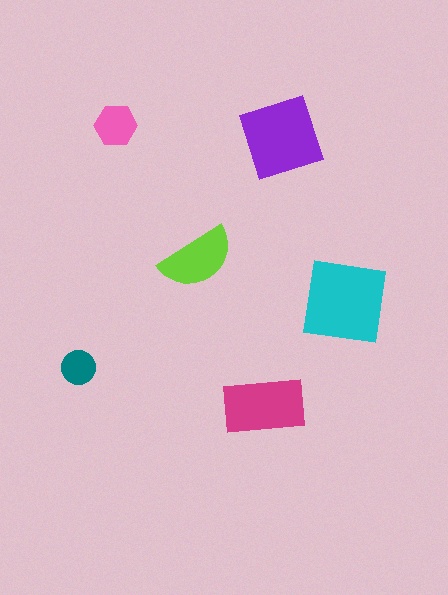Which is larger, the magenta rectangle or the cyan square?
The cyan square.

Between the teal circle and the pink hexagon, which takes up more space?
The pink hexagon.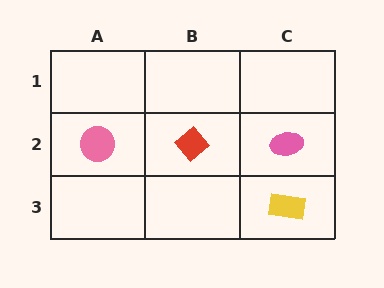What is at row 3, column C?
A yellow rectangle.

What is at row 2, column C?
A pink ellipse.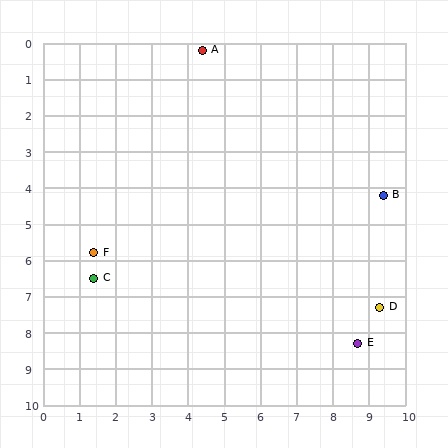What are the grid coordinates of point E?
Point E is at approximately (8.7, 8.3).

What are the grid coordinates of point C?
Point C is at approximately (1.4, 6.5).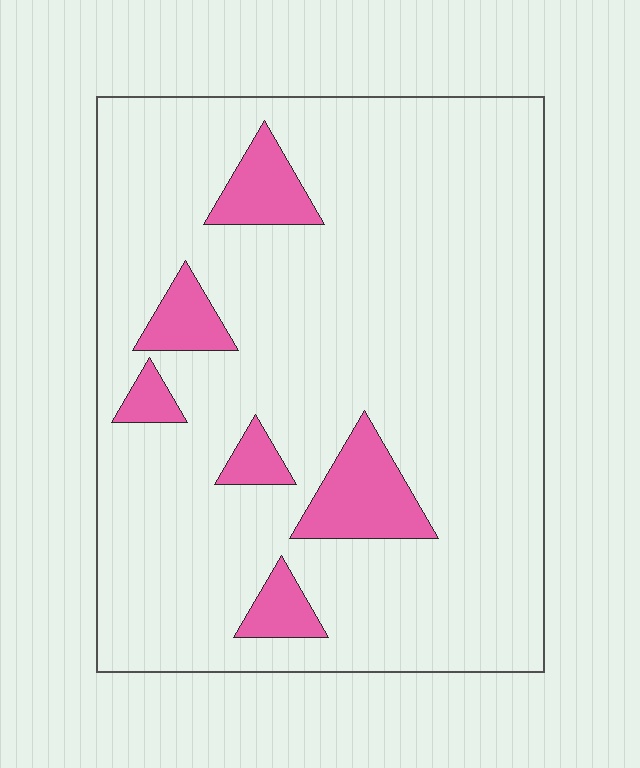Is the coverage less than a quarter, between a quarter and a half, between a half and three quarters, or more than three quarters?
Less than a quarter.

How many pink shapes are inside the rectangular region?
6.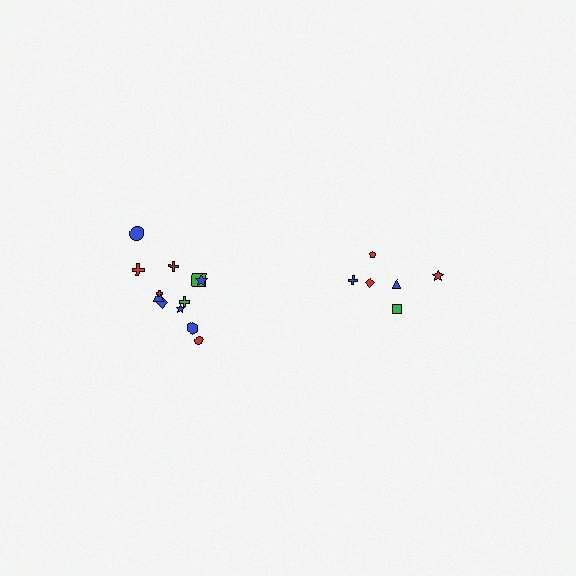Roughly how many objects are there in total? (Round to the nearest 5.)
Roughly 20 objects in total.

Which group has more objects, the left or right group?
The left group.